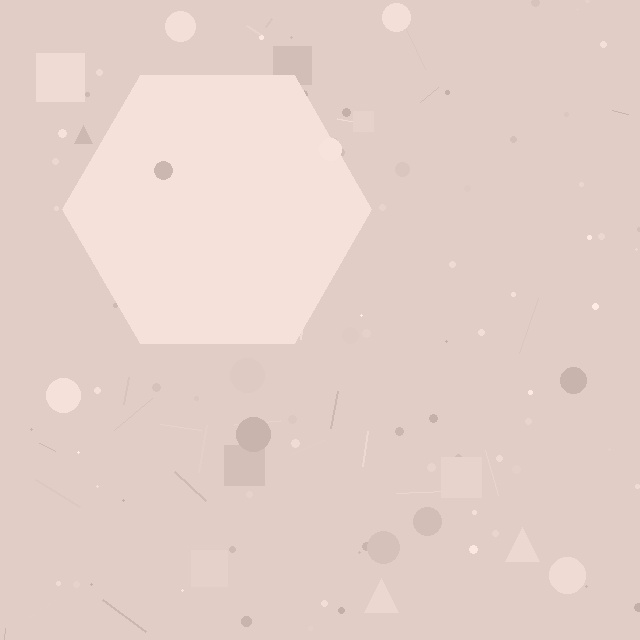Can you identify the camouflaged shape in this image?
The camouflaged shape is a hexagon.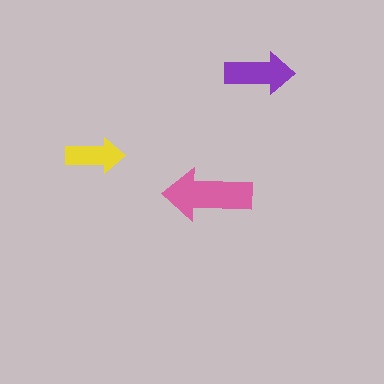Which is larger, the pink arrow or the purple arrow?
The pink one.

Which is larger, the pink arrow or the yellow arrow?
The pink one.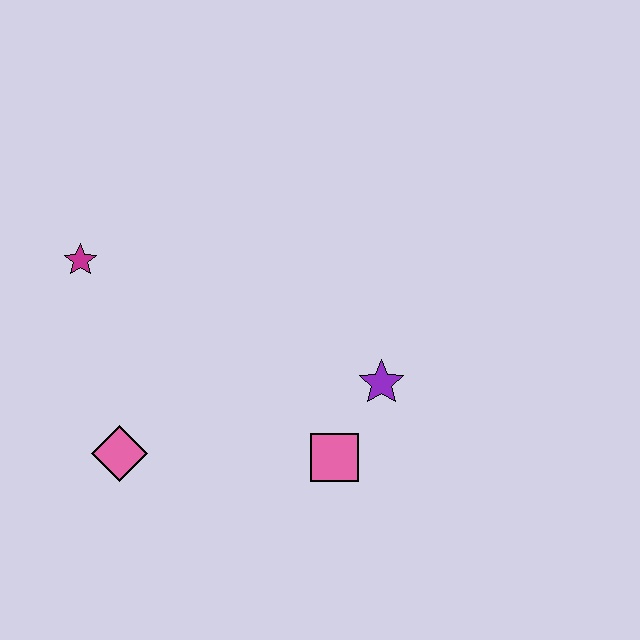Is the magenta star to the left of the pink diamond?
Yes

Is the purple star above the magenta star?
No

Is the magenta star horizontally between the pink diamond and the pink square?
No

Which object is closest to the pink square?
The purple star is closest to the pink square.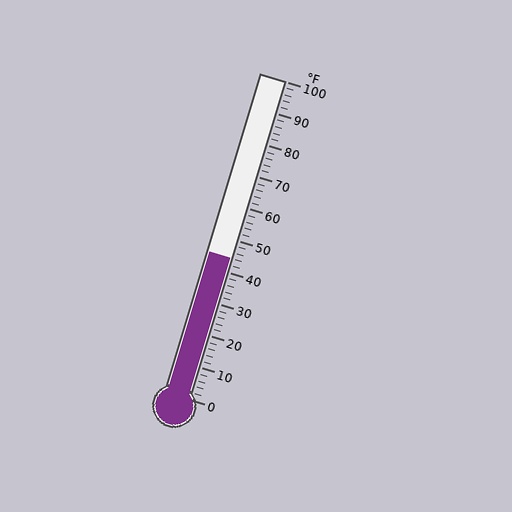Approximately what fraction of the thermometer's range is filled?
The thermometer is filled to approximately 45% of its range.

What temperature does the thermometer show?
The thermometer shows approximately 44°F.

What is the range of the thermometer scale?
The thermometer scale ranges from 0°F to 100°F.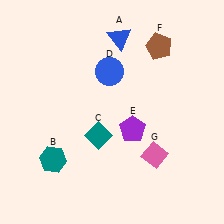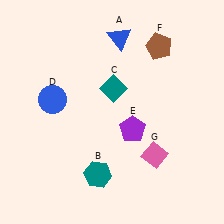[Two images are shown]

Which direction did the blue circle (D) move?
The blue circle (D) moved left.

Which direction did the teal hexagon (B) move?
The teal hexagon (B) moved right.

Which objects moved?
The objects that moved are: the teal hexagon (B), the teal diamond (C), the blue circle (D).